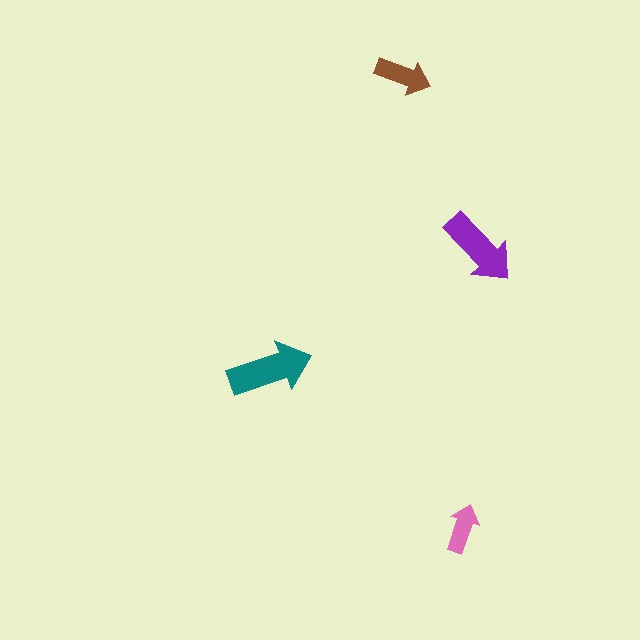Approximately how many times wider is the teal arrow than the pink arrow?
About 1.5 times wider.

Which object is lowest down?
The pink arrow is bottommost.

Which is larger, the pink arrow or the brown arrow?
The brown one.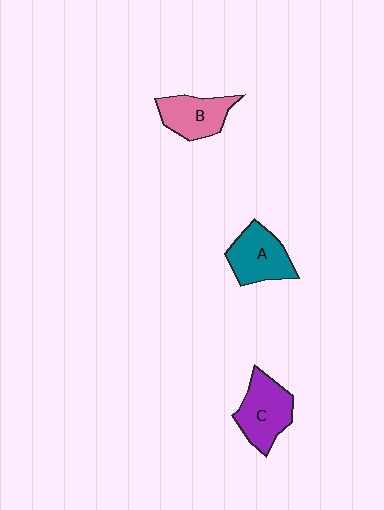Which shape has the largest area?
Shape C (purple).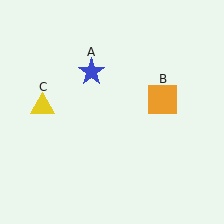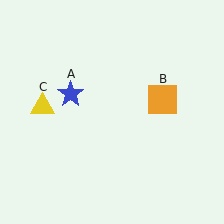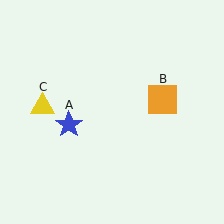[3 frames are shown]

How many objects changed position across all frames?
1 object changed position: blue star (object A).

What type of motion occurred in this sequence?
The blue star (object A) rotated counterclockwise around the center of the scene.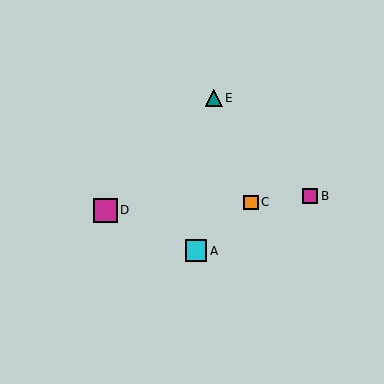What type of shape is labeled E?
Shape E is a teal triangle.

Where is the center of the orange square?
The center of the orange square is at (251, 202).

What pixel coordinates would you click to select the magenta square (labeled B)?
Click at (310, 196) to select the magenta square B.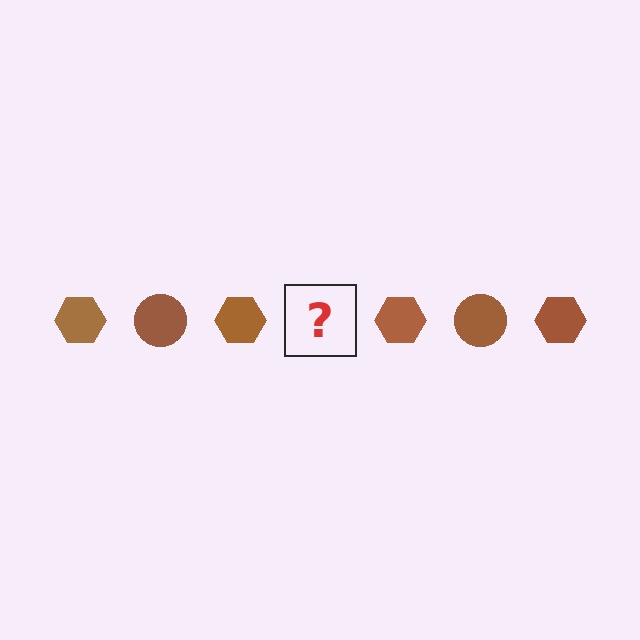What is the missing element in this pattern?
The missing element is a brown circle.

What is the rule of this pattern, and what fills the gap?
The rule is that the pattern cycles through hexagon, circle shapes in brown. The gap should be filled with a brown circle.